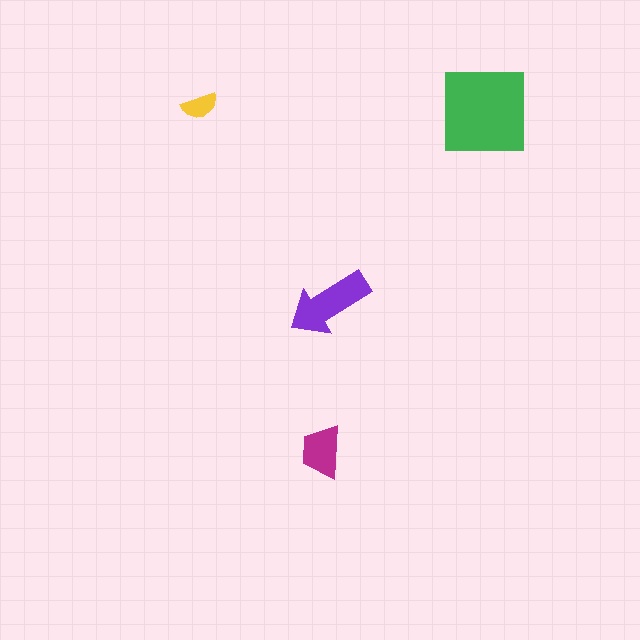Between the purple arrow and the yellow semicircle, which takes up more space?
The purple arrow.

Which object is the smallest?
The yellow semicircle.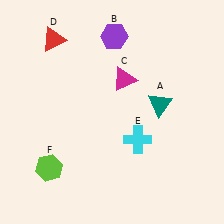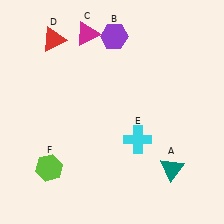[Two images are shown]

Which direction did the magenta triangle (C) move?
The magenta triangle (C) moved up.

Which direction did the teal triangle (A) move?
The teal triangle (A) moved down.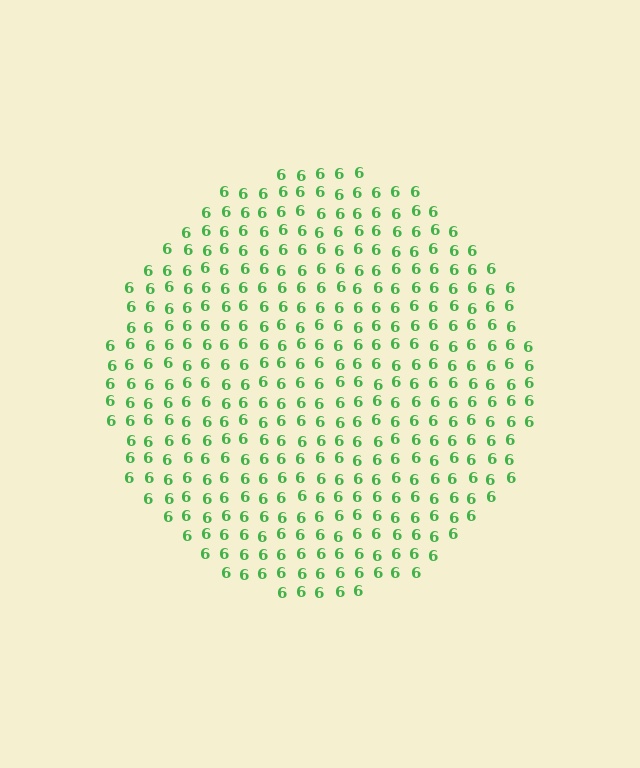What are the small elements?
The small elements are digit 6's.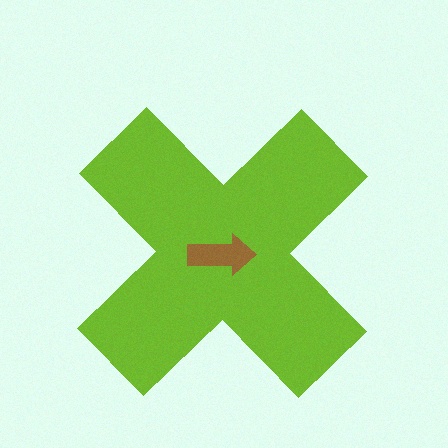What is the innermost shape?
The brown arrow.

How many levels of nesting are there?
2.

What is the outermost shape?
The lime cross.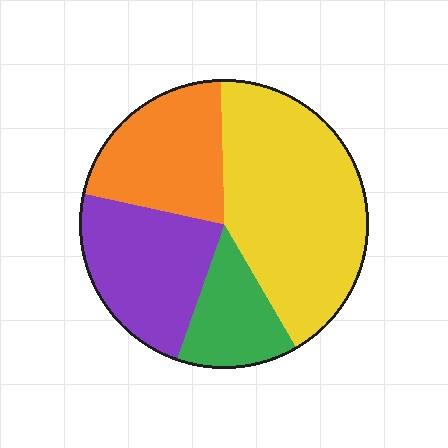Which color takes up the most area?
Yellow, at roughly 40%.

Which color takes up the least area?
Green, at roughly 15%.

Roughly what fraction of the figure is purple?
Purple takes up about one quarter (1/4) of the figure.